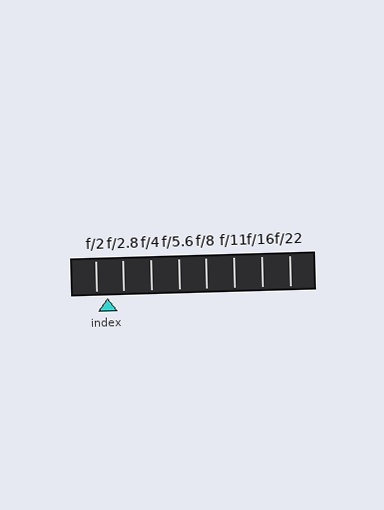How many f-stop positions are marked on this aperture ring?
There are 8 f-stop positions marked.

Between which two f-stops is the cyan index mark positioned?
The index mark is between f/2 and f/2.8.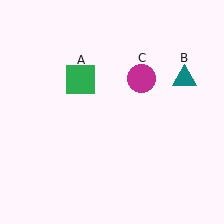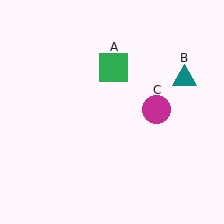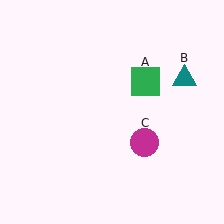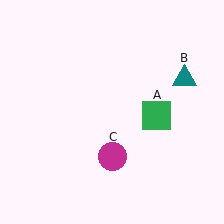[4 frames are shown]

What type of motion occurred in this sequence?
The green square (object A), magenta circle (object C) rotated clockwise around the center of the scene.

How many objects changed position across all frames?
2 objects changed position: green square (object A), magenta circle (object C).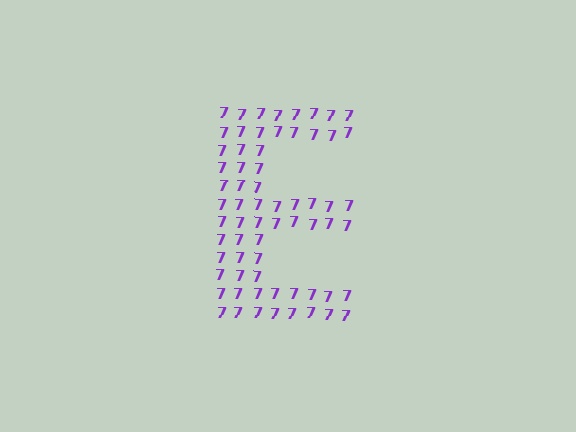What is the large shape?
The large shape is the letter E.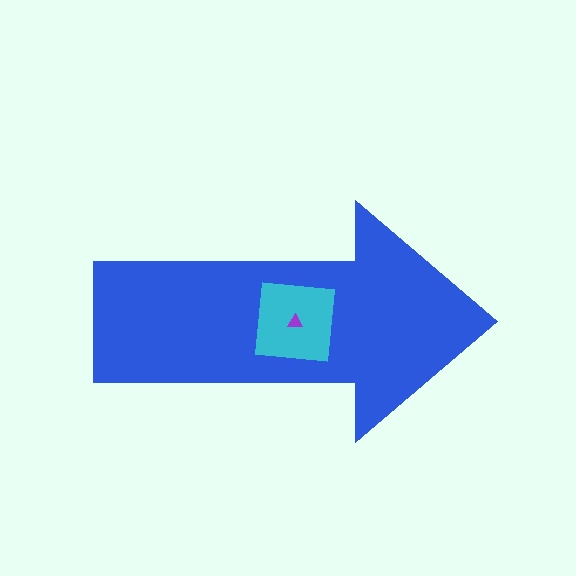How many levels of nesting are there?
3.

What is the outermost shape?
The blue arrow.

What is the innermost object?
The purple triangle.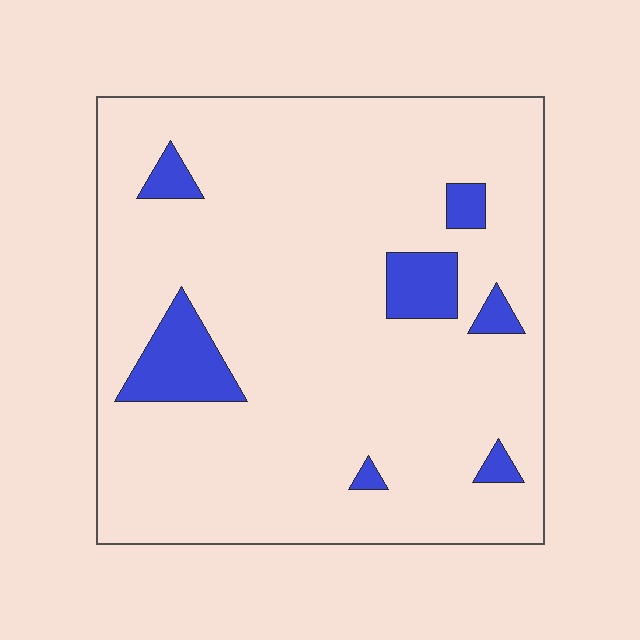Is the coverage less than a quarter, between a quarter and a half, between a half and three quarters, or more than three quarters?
Less than a quarter.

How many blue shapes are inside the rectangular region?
7.